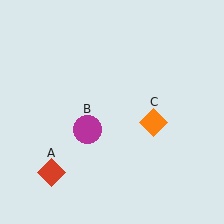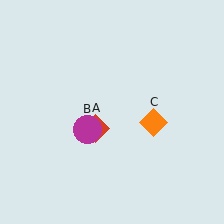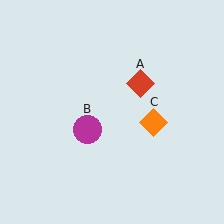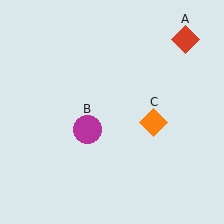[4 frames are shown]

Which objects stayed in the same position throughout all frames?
Magenta circle (object B) and orange diamond (object C) remained stationary.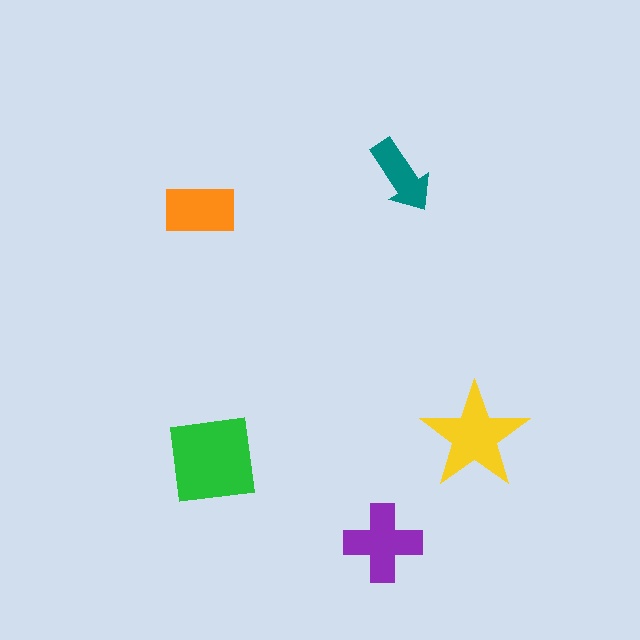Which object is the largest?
The green square.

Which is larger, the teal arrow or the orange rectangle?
The orange rectangle.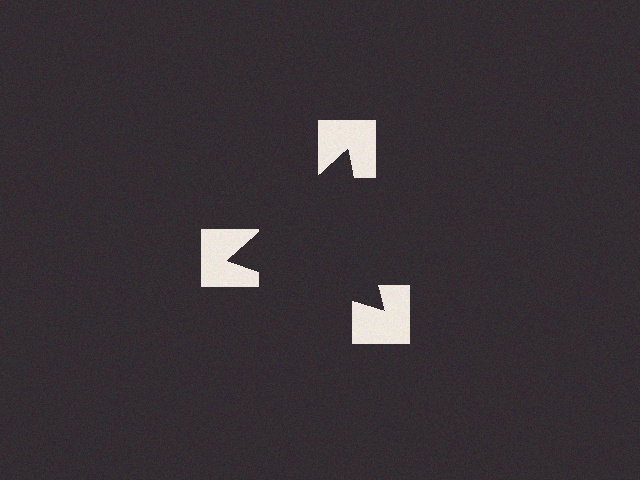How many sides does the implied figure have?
3 sides.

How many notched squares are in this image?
There are 3 — one at each vertex of the illusory triangle.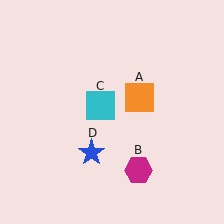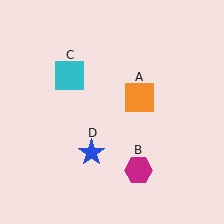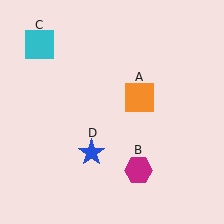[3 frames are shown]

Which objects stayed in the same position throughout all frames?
Orange square (object A) and magenta hexagon (object B) and blue star (object D) remained stationary.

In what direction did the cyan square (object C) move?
The cyan square (object C) moved up and to the left.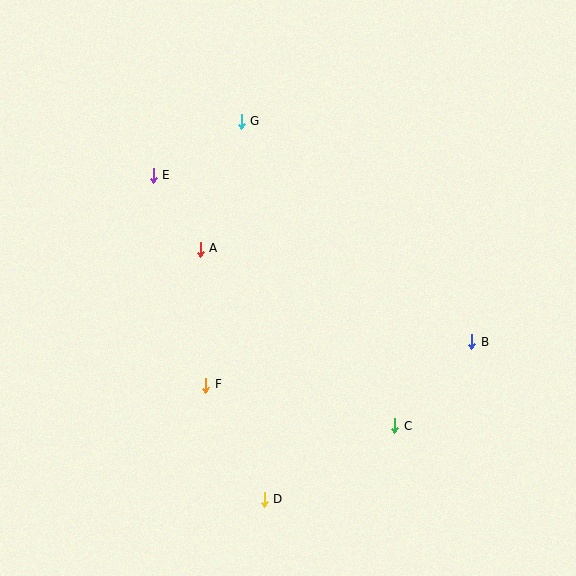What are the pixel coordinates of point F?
Point F is at (205, 385).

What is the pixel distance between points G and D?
The distance between G and D is 379 pixels.